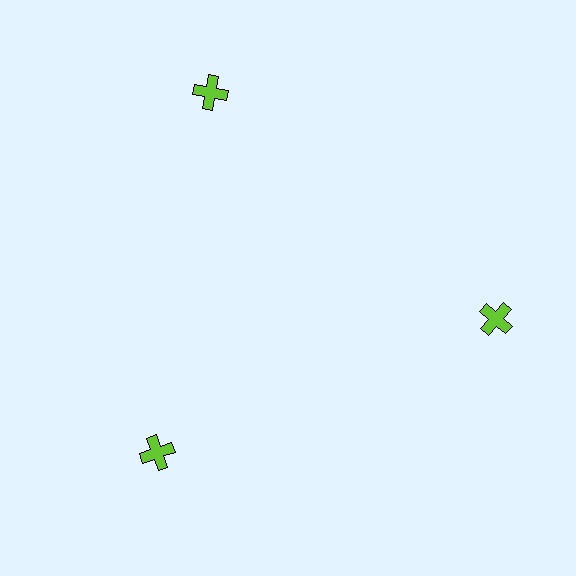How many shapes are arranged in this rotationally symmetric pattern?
There are 3 shapes, arranged in 3 groups of 1.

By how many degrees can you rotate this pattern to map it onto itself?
The pattern maps onto itself every 120 degrees of rotation.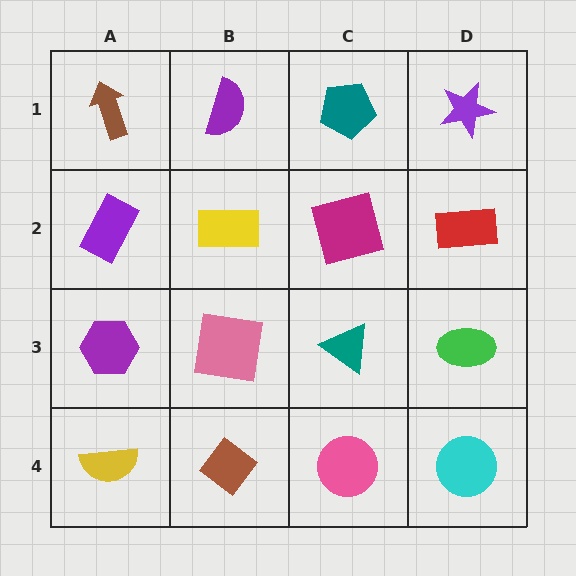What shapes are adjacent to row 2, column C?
A teal pentagon (row 1, column C), a teal triangle (row 3, column C), a yellow rectangle (row 2, column B), a red rectangle (row 2, column D).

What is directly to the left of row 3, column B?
A purple hexagon.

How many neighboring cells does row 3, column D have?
3.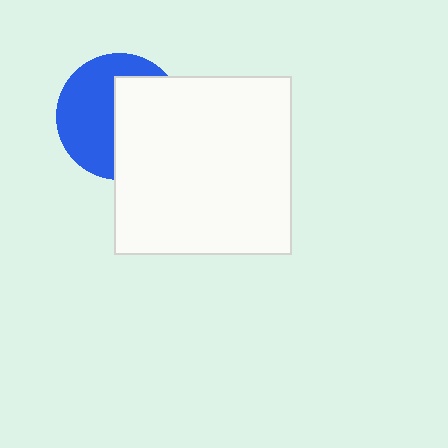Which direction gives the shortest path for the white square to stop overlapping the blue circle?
Moving right gives the shortest separation.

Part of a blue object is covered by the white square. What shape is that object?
It is a circle.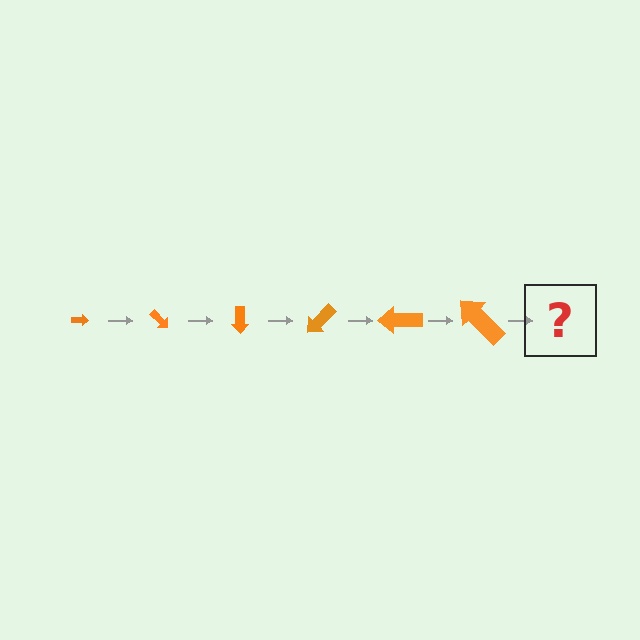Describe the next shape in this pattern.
It should be an arrow, larger than the previous one and rotated 270 degrees from the start.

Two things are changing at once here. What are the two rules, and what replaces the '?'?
The two rules are that the arrow grows larger each step and it rotates 45 degrees each step. The '?' should be an arrow, larger than the previous one and rotated 270 degrees from the start.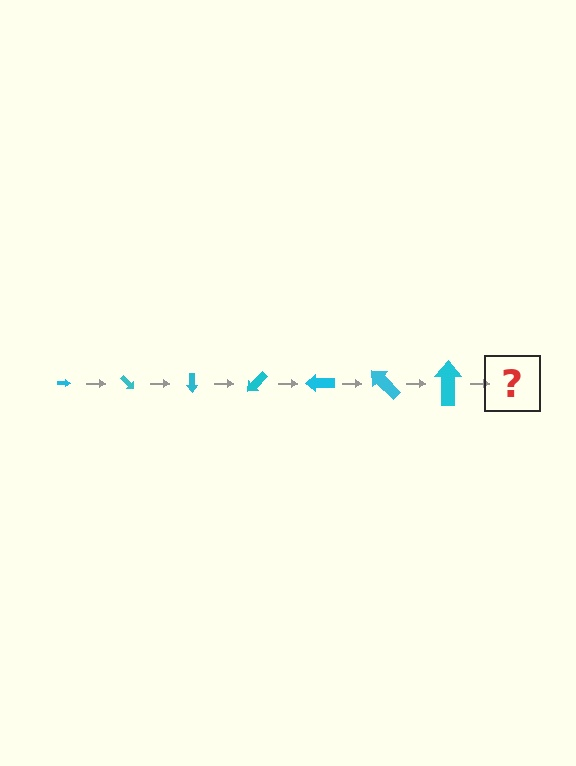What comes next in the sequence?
The next element should be an arrow, larger than the previous one and rotated 315 degrees from the start.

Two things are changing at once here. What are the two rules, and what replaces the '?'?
The two rules are that the arrow grows larger each step and it rotates 45 degrees each step. The '?' should be an arrow, larger than the previous one and rotated 315 degrees from the start.